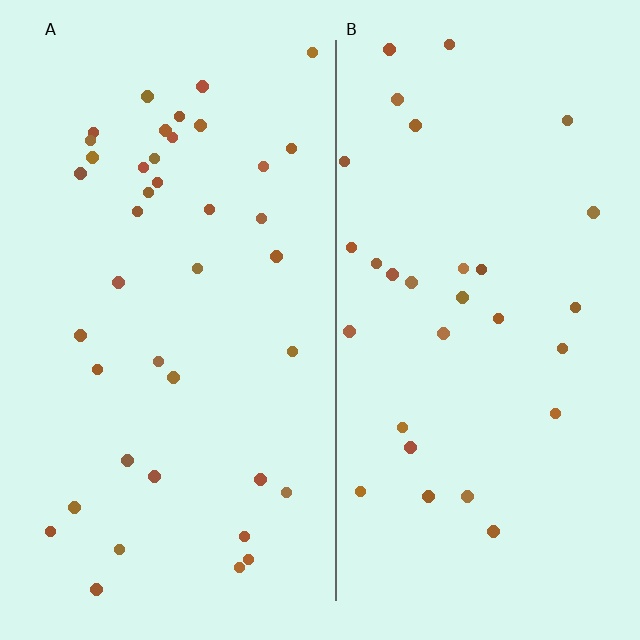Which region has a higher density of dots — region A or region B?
A (the left).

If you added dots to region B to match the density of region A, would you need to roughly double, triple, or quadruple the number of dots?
Approximately double.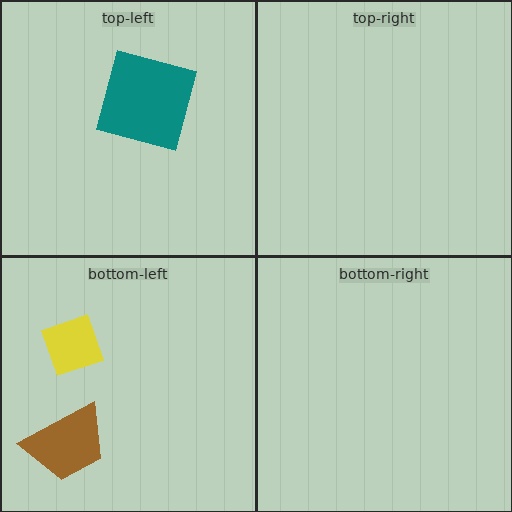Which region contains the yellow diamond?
The bottom-left region.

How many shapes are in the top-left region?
1.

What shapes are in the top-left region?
The teal square.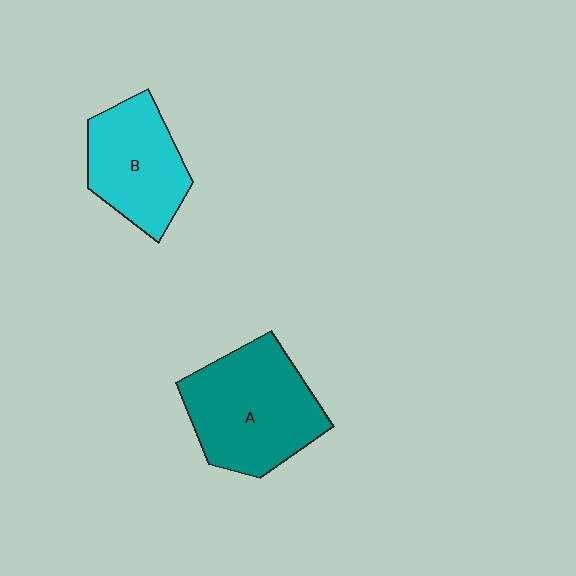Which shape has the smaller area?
Shape B (cyan).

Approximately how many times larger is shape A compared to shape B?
Approximately 1.3 times.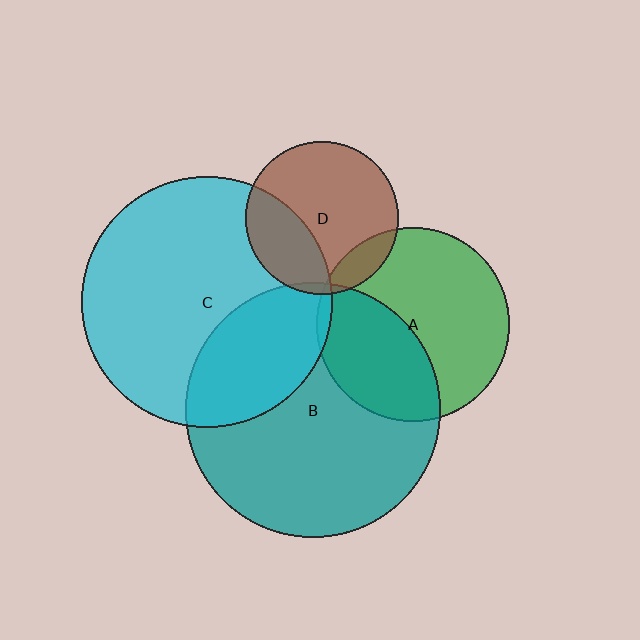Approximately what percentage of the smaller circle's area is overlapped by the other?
Approximately 40%.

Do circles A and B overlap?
Yes.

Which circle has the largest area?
Circle B (teal).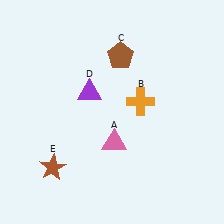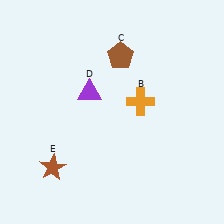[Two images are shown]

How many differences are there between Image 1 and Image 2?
There is 1 difference between the two images.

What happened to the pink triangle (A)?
The pink triangle (A) was removed in Image 2. It was in the bottom-right area of Image 1.